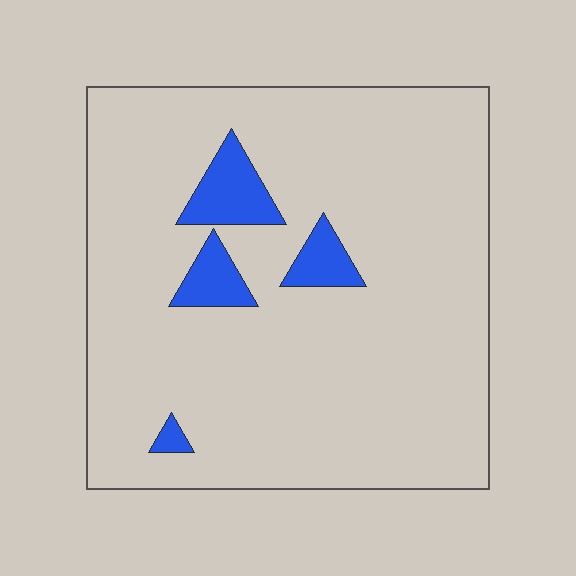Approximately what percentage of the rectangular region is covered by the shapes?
Approximately 10%.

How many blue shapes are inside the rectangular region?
4.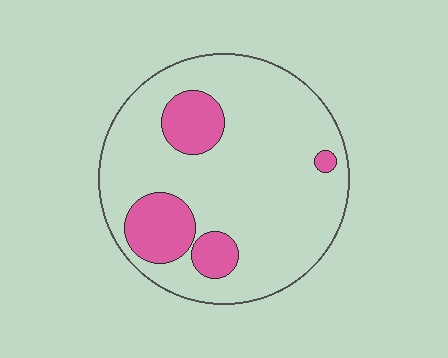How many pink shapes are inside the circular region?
4.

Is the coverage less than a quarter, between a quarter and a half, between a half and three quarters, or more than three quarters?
Less than a quarter.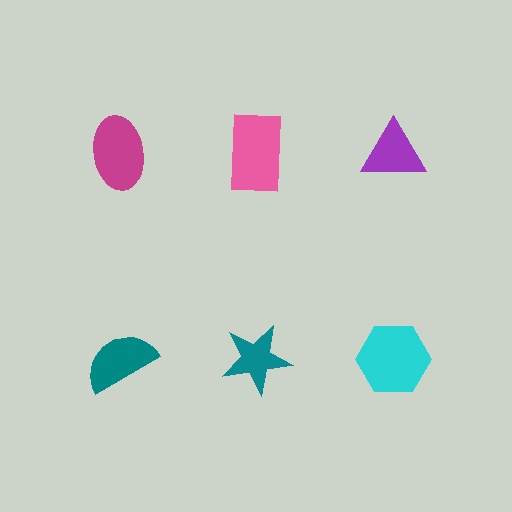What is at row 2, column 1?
A teal semicircle.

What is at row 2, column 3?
A cyan hexagon.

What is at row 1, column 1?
A magenta ellipse.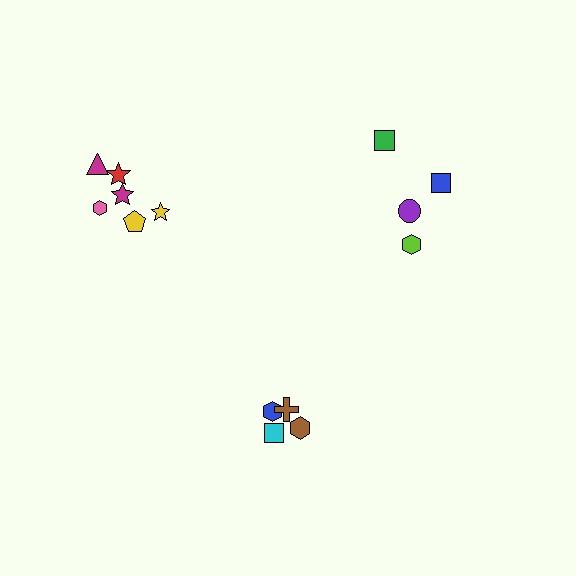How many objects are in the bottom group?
There are 4 objects.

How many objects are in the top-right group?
There are 4 objects.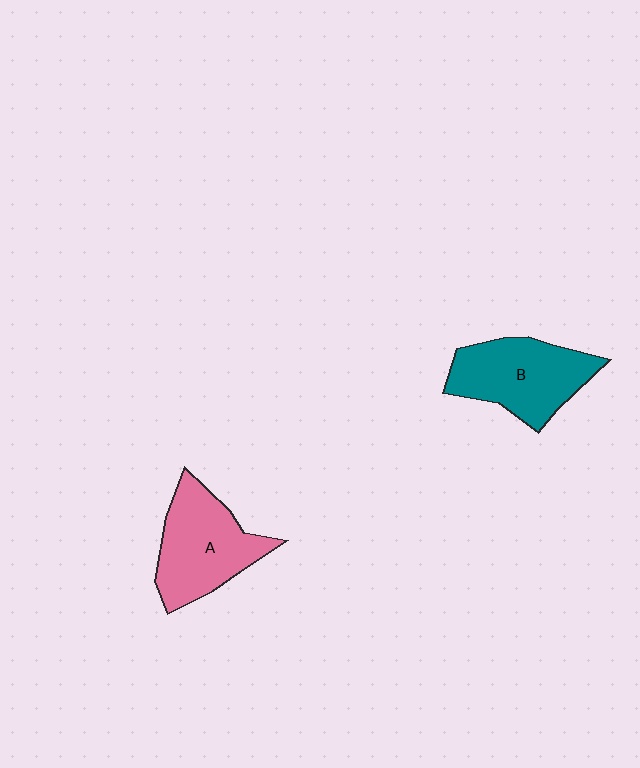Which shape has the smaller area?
Shape A (pink).